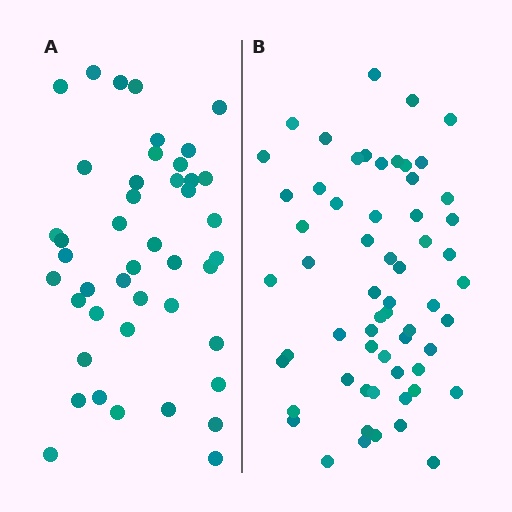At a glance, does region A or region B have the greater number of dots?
Region B (the right region) has more dots.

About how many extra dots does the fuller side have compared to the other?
Region B has approximately 15 more dots than region A.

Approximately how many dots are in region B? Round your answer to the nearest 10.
About 60 dots.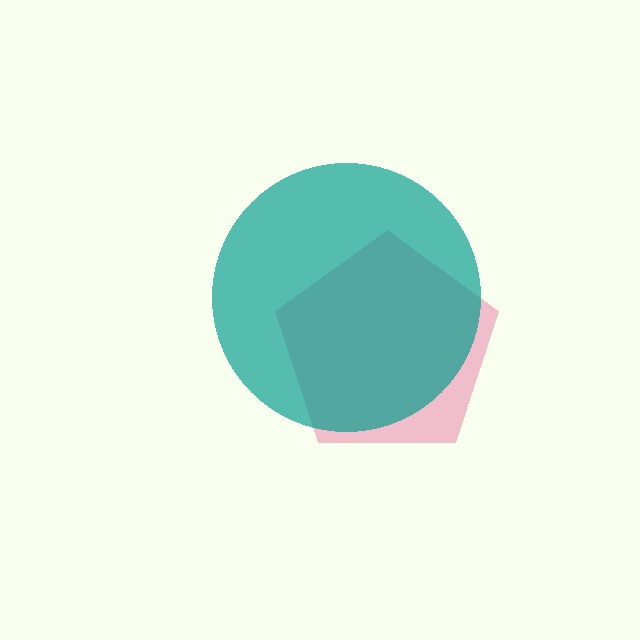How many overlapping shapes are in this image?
There are 2 overlapping shapes in the image.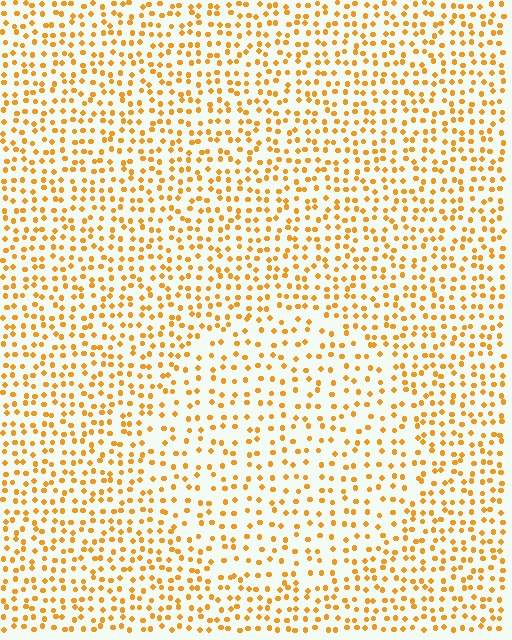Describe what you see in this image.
The image contains small orange elements arranged at two different densities. A circle-shaped region is visible where the elements are less densely packed than the surrounding area.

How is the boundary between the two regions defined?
The boundary is defined by a change in element density (approximately 1.5x ratio). All elements are the same color, size, and shape.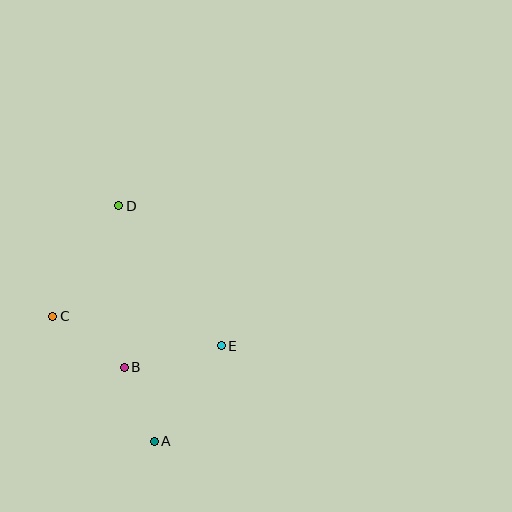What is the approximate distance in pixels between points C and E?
The distance between C and E is approximately 171 pixels.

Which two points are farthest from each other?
Points A and D are farthest from each other.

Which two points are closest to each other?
Points A and B are closest to each other.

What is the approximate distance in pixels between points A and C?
The distance between A and C is approximately 161 pixels.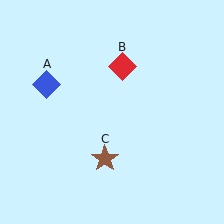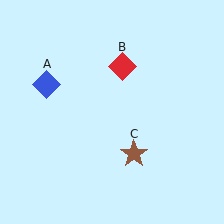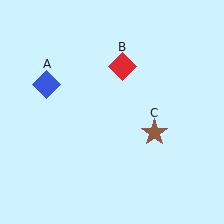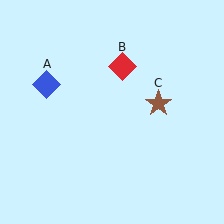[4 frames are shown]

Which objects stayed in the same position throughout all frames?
Blue diamond (object A) and red diamond (object B) remained stationary.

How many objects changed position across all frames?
1 object changed position: brown star (object C).